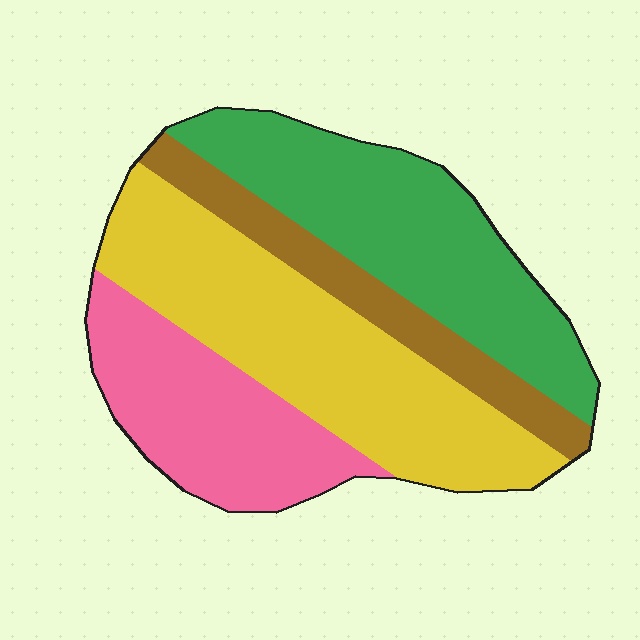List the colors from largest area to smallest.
From largest to smallest: yellow, green, pink, brown.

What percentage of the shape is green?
Green covers about 30% of the shape.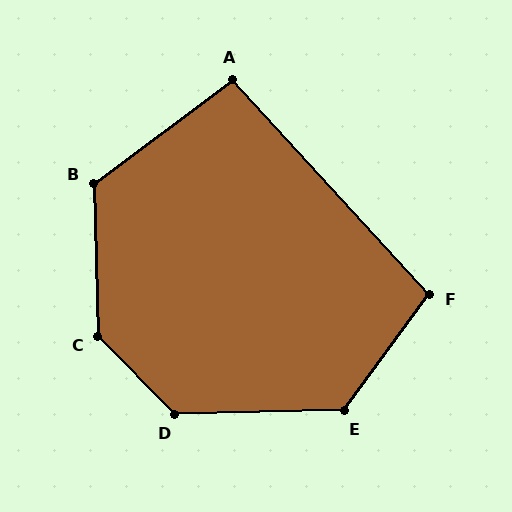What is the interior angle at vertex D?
Approximately 134 degrees (obtuse).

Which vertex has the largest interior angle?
C, at approximately 137 degrees.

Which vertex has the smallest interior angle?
A, at approximately 96 degrees.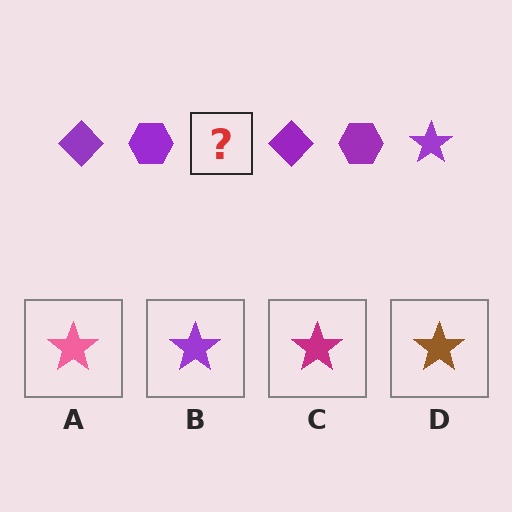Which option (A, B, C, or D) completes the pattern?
B.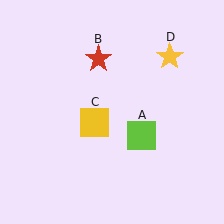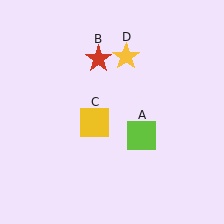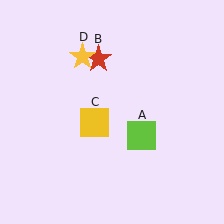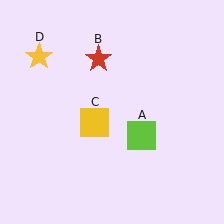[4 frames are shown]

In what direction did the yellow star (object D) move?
The yellow star (object D) moved left.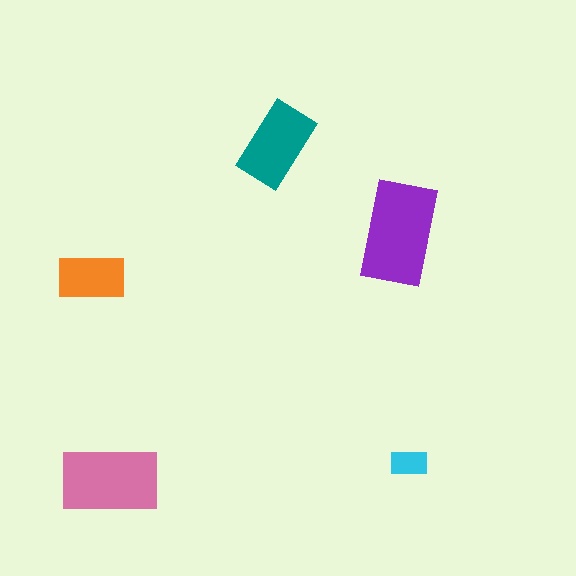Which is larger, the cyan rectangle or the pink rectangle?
The pink one.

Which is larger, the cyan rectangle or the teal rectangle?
The teal one.